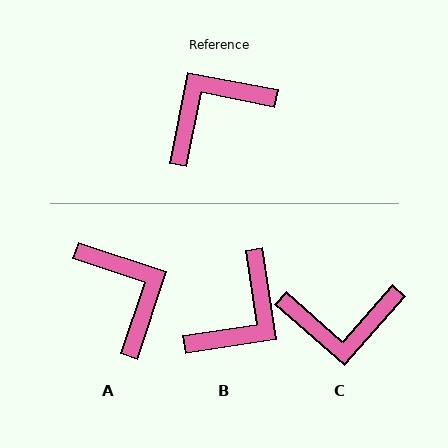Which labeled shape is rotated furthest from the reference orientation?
B, about 160 degrees away.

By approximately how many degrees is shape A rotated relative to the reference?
Approximately 97 degrees clockwise.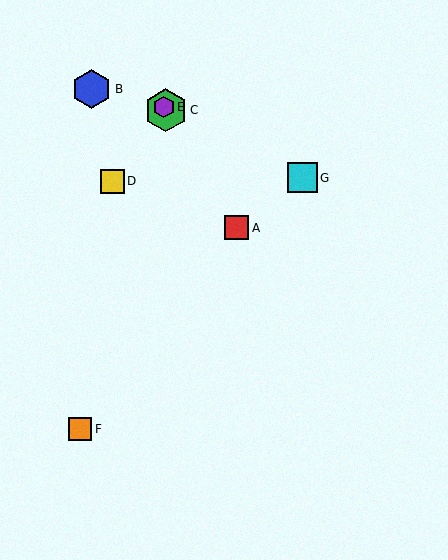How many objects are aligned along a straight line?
3 objects (A, C, E) are aligned along a straight line.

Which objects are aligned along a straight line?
Objects A, C, E are aligned along a straight line.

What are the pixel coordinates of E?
Object E is at (164, 107).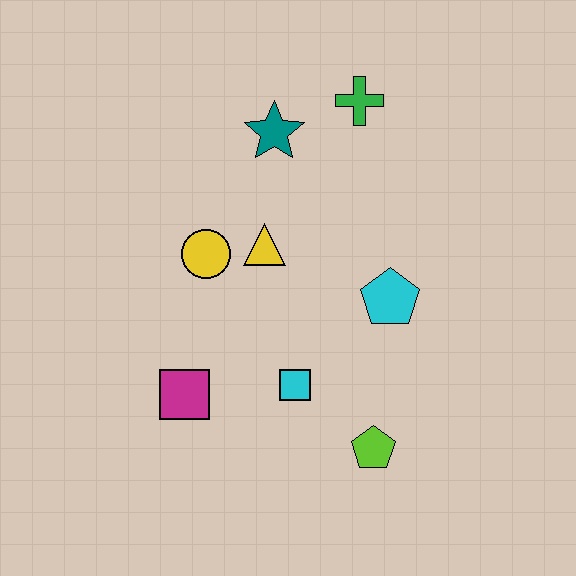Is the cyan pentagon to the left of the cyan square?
No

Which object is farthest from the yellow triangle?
The lime pentagon is farthest from the yellow triangle.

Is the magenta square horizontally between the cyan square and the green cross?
No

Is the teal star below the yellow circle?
No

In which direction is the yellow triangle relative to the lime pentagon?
The yellow triangle is above the lime pentagon.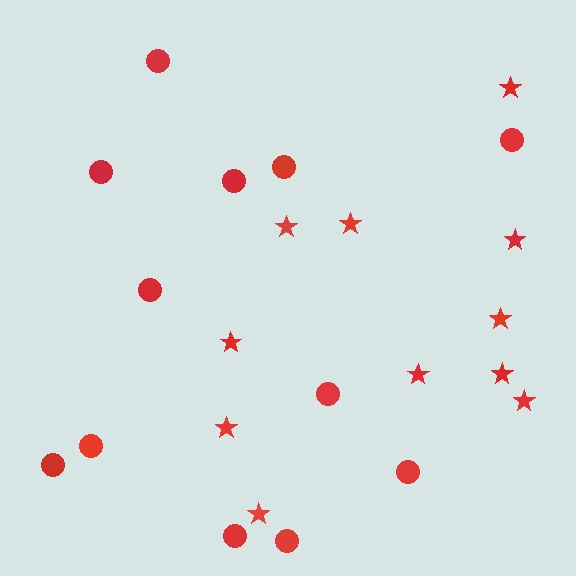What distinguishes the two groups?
There are 2 groups: one group of stars (11) and one group of circles (12).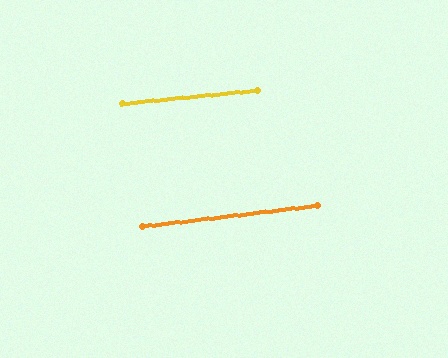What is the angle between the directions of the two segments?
Approximately 1 degree.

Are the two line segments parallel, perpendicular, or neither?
Parallel — their directions differ by only 1.4°.